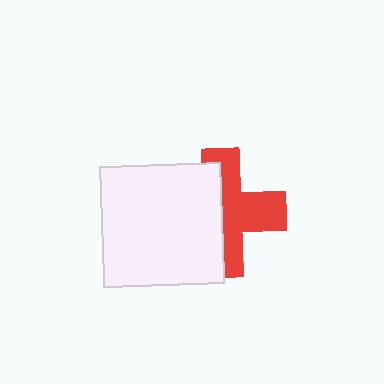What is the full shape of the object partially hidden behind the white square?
The partially hidden object is a red cross.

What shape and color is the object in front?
The object in front is a white square.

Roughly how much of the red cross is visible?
About half of it is visible (roughly 53%).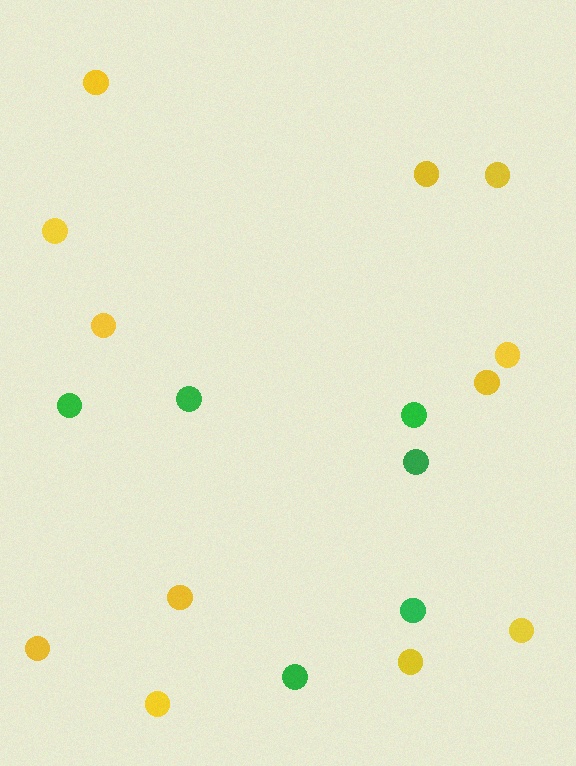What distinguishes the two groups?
There are 2 groups: one group of yellow circles (12) and one group of green circles (6).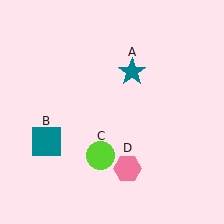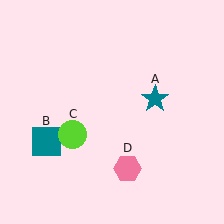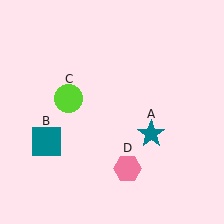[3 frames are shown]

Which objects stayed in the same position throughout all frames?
Teal square (object B) and pink hexagon (object D) remained stationary.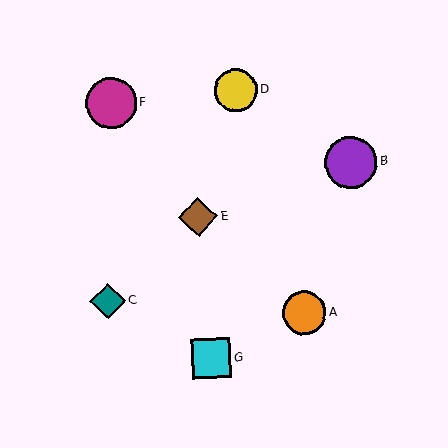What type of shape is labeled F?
Shape F is a magenta circle.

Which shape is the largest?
The purple circle (labeled B) is the largest.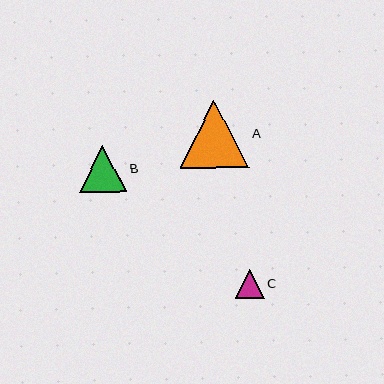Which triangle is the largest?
Triangle A is the largest with a size of approximately 69 pixels.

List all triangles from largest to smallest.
From largest to smallest: A, B, C.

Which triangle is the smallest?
Triangle C is the smallest with a size of approximately 29 pixels.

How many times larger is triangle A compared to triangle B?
Triangle A is approximately 1.5 times the size of triangle B.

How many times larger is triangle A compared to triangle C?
Triangle A is approximately 2.4 times the size of triangle C.